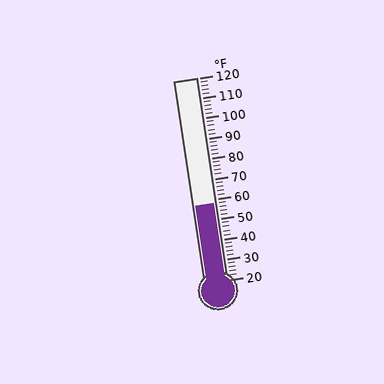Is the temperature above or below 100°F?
The temperature is below 100°F.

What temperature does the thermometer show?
The thermometer shows approximately 58°F.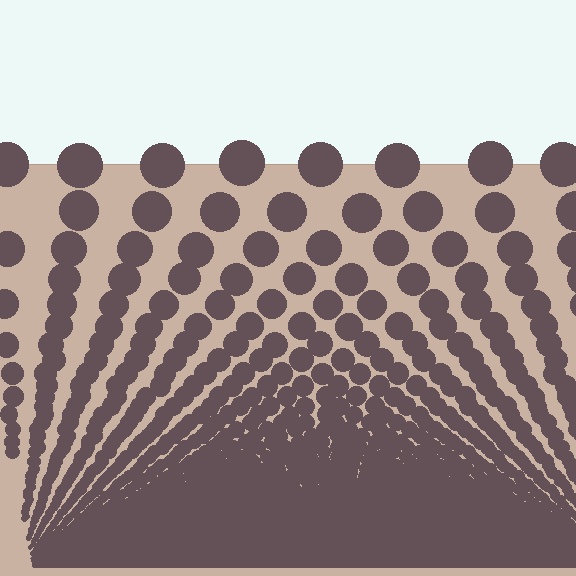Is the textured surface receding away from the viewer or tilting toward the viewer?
The surface appears to tilt toward the viewer. Texture elements get larger and sparser toward the top.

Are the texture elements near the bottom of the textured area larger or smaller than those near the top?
Smaller. The gradient is inverted — elements near the bottom are smaller and denser.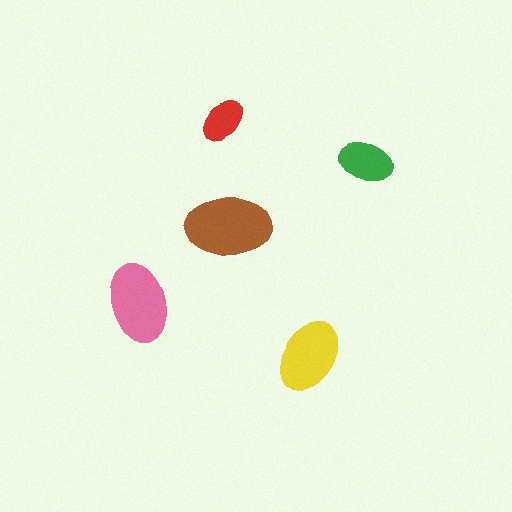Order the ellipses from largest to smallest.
the brown one, the pink one, the yellow one, the green one, the red one.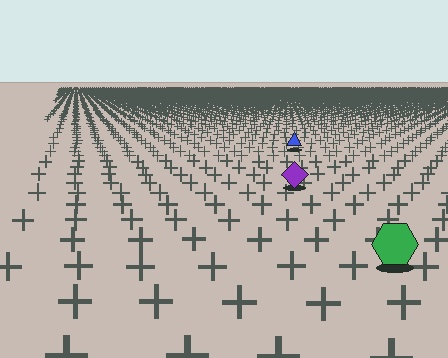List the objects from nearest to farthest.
From nearest to farthest: the green hexagon, the purple diamond, the blue triangle.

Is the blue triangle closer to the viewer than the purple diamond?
No. The purple diamond is closer — you can tell from the texture gradient: the ground texture is coarser near it.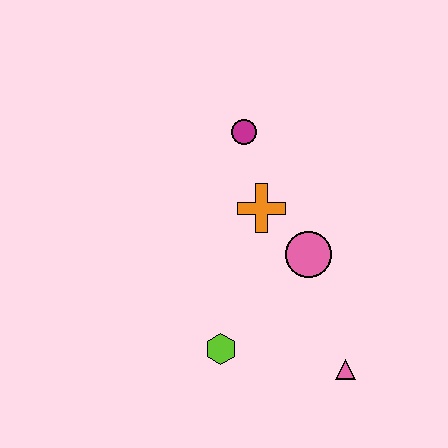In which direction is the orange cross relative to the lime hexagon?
The orange cross is above the lime hexagon.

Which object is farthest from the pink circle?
The magenta circle is farthest from the pink circle.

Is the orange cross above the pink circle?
Yes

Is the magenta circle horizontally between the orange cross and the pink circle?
No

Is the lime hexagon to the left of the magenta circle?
Yes